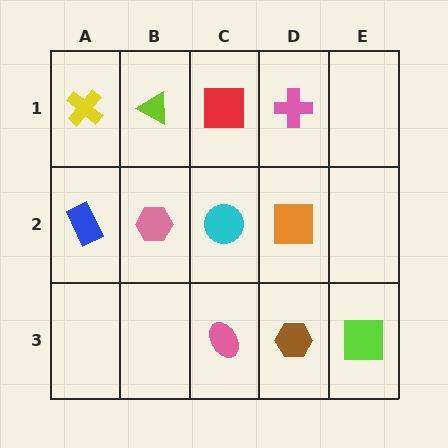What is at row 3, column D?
A brown hexagon.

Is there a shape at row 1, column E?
No, that cell is empty.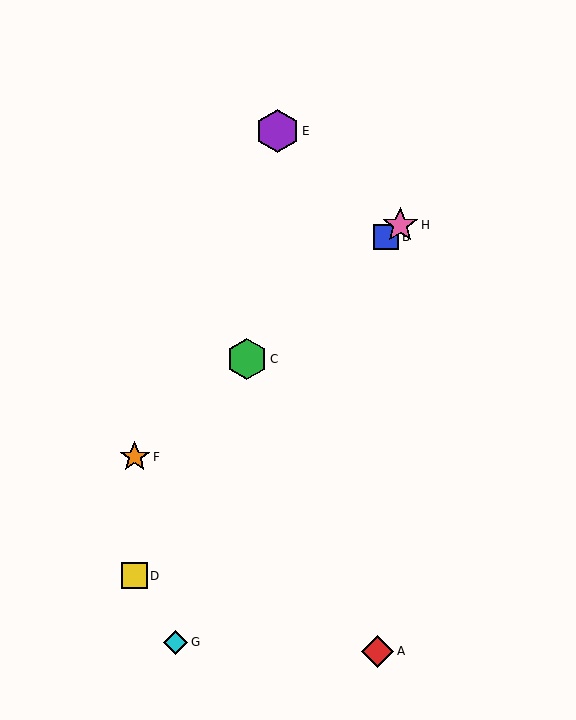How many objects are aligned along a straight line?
4 objects (B, C, F, H) are aligned along a straight line.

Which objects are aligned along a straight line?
Objects B, C, F, H are aligned along a straight line.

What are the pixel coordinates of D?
Object D is at (135, 576).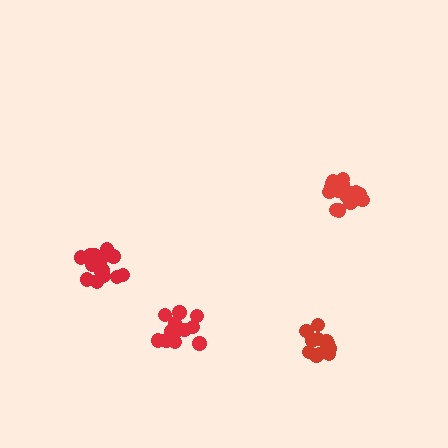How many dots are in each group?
Group 1: 19 dots, Group 2: 15 dots, Group 3: 13 dots, Group 4: 13 dots (60 total).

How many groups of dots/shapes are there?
There are 4 groups.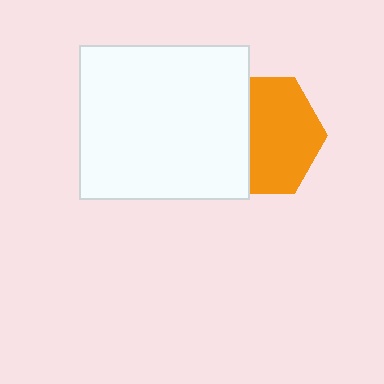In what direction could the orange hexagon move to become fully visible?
The orange hexagon could move right. That would shift it out from behind the white rectangle entirely.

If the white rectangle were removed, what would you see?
You would see the complete orange hexagon.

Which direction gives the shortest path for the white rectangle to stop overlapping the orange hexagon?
Moving left gives the shortest separation.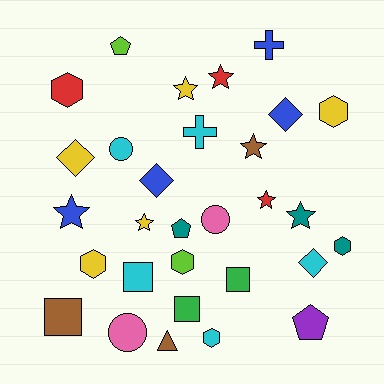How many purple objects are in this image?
There is 1 purple object.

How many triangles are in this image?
There is 1 triangle.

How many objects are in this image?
There are 30 objects.